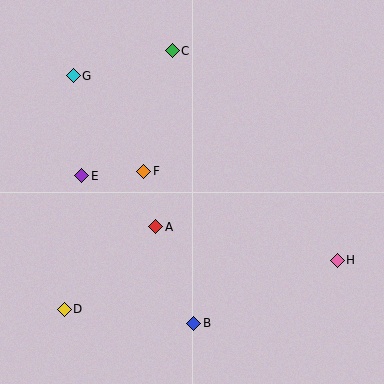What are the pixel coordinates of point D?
Point D is at (64, 309).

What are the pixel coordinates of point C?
Point C is at (172, 51).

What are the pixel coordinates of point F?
Point F is at (144, 171).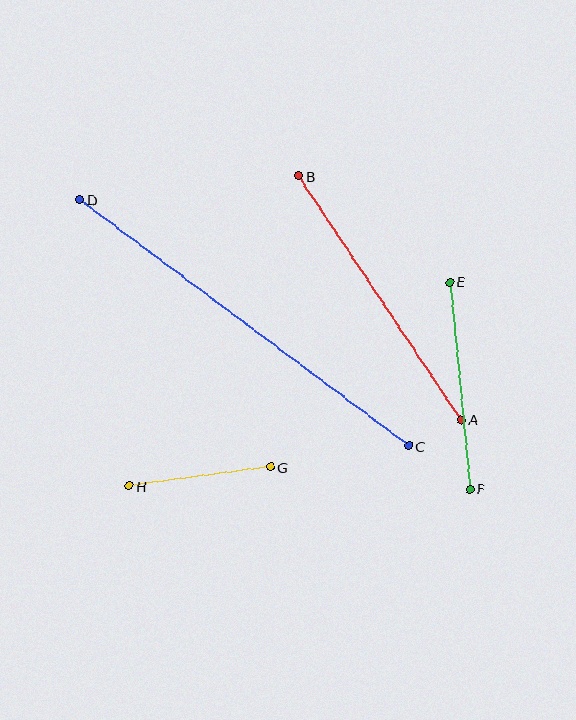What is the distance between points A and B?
The distance is approximately 293 pixels.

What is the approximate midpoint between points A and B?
The midpoint is at approximately (380, 298) pixels.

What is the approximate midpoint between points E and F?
The midpoint is at approximately (460, 386) pixels.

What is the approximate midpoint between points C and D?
The midpoint is at approximately (244, 323) pixels.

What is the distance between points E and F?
The distance is approximately 208 pixels.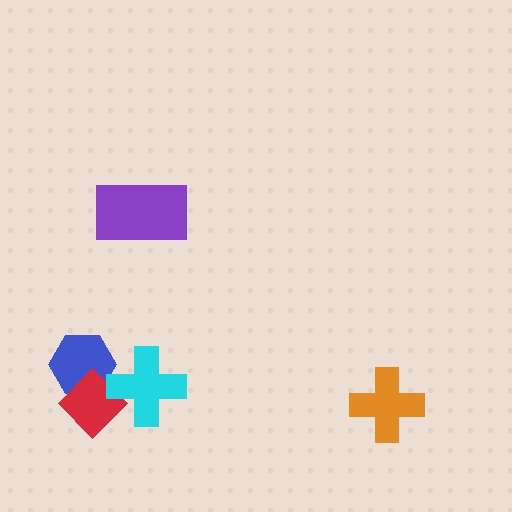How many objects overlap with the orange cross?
0 objects overlap with the orange cross.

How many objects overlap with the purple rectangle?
0 objects overlap with the purple rectangle.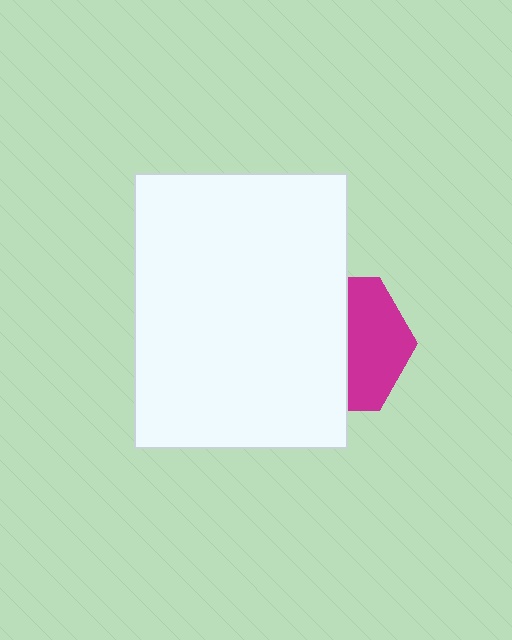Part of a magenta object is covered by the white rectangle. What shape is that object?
It is a hexagon.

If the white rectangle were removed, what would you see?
You would see the complete magenta hexagon.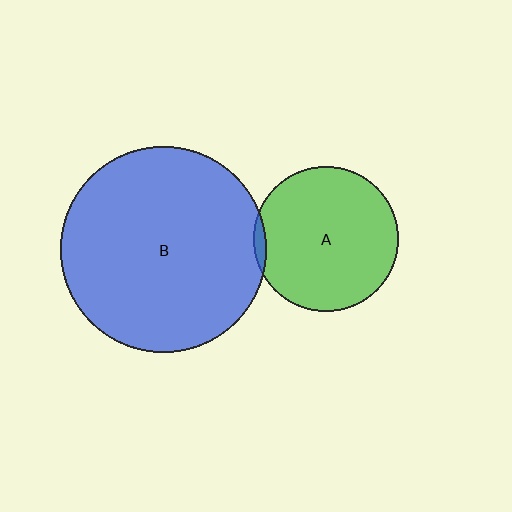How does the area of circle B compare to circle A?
Approximately 2.0 times.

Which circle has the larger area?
Circle B (blue).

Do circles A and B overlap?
Yes.